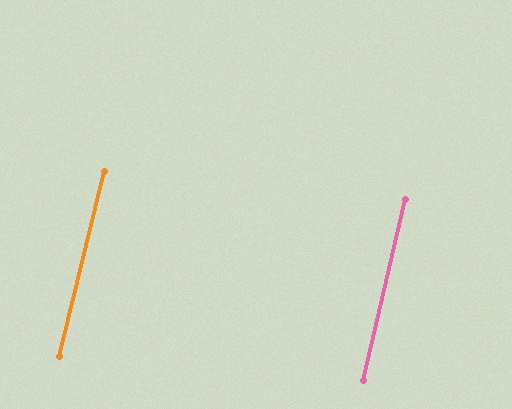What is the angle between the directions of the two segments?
Approximately 1 degree.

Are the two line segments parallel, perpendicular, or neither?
Parallel — their directions differ by only 0.7°.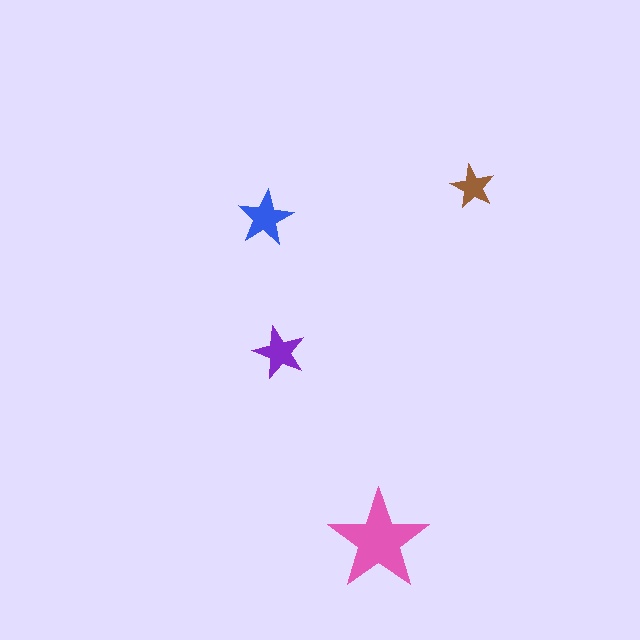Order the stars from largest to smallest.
the pink one, the blue one, the purple one, the brown one.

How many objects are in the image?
There are 4 objects in the image.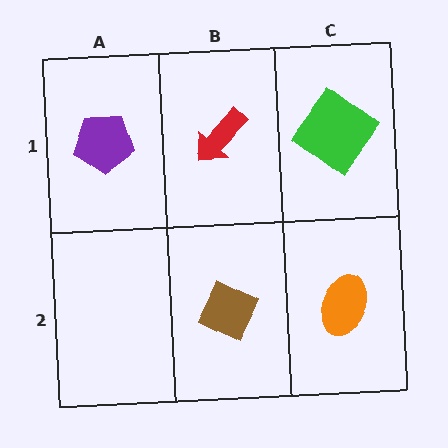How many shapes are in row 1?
3 shapes.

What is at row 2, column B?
A brown diamond.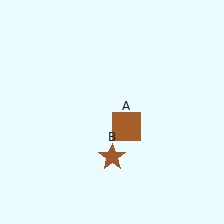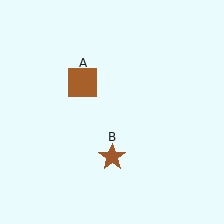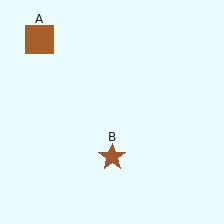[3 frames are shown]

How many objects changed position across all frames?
1 object changed position: brown square (object A).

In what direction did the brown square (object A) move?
The brown square (object A) moved up and to the left.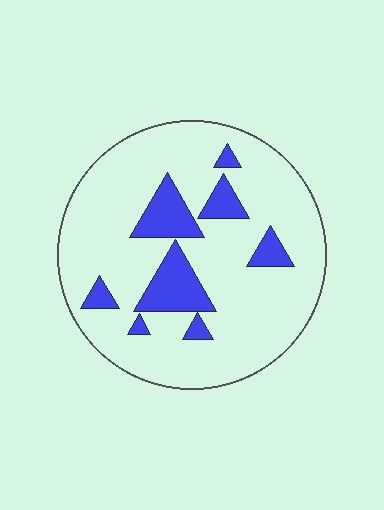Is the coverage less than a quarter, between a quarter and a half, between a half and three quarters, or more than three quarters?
Less than a quarter.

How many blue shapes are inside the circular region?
8.